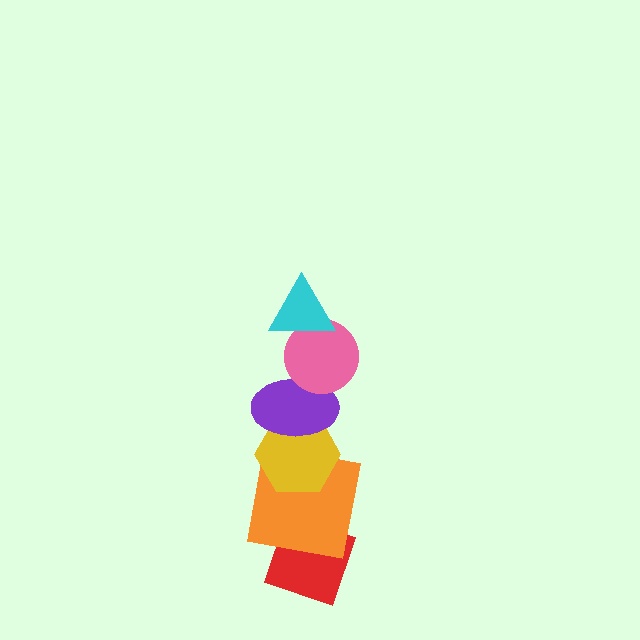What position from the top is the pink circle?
The pink circle is 2nd from the top.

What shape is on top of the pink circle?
The cyan triangle is on top of the pink circle.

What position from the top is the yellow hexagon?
The yellow hexagon is 4th from the top.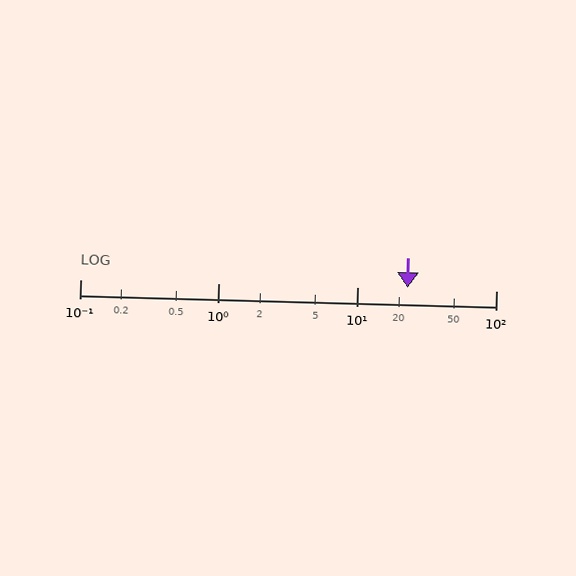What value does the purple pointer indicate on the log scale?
The pointer indicates approximately 23.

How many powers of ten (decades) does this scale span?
The scale spans 3 decades, from 0.1 to 100.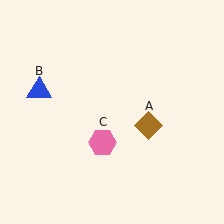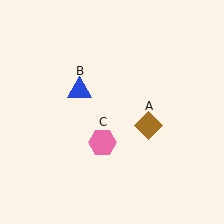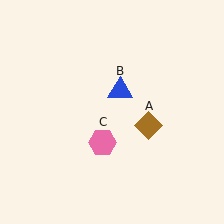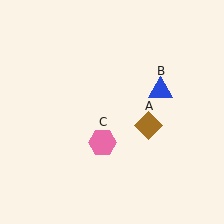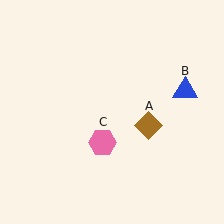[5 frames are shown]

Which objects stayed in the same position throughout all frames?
Brown diamond (object A) and pink hexagon (object C) remained stationary.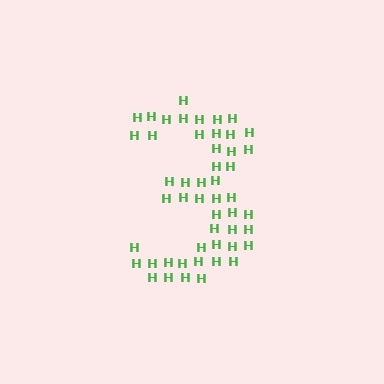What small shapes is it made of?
It is made of small letter H's.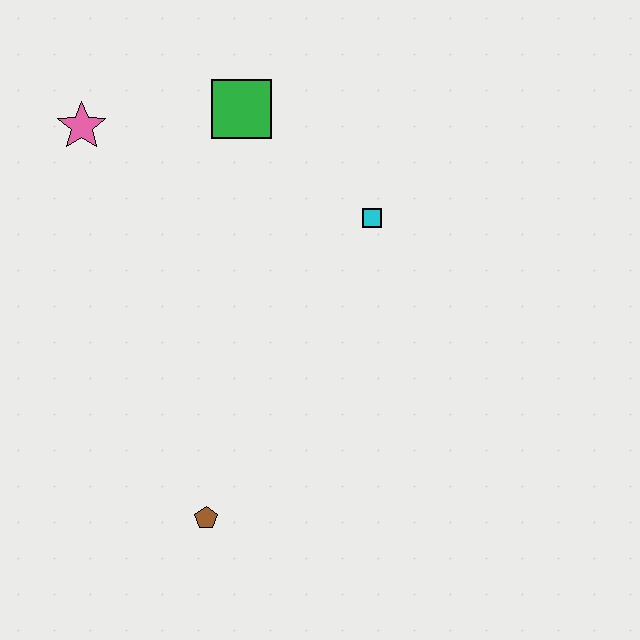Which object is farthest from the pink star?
The brown pentagon is farthest from the pink star.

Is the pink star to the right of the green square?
No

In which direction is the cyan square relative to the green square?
The cyan square is to the right of the green square.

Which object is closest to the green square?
The pink star is closest to the green square.